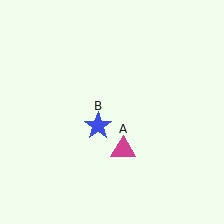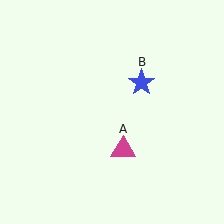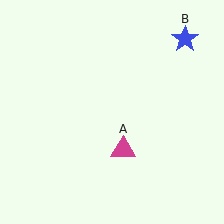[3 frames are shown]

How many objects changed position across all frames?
1 object changed position: blue star (object B).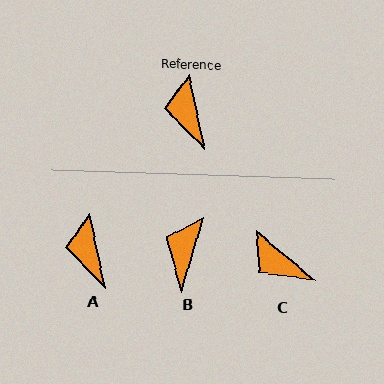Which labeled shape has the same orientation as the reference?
A.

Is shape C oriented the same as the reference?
No, it is off by about 39 degrees.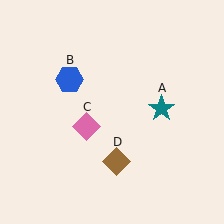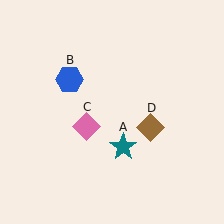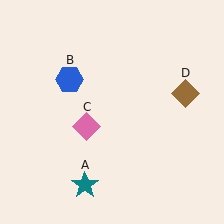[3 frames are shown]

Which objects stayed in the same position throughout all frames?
Blue hexagon (object B) and pink diamond (object C) remained stationary.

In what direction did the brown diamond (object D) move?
The brown diamond (object D) moved up and to the right.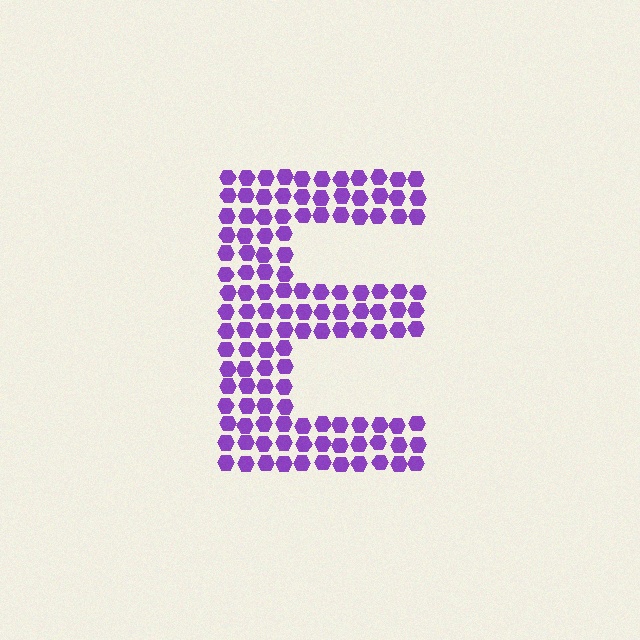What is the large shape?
The large shape is the letter E.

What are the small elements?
The small elements are hexagons.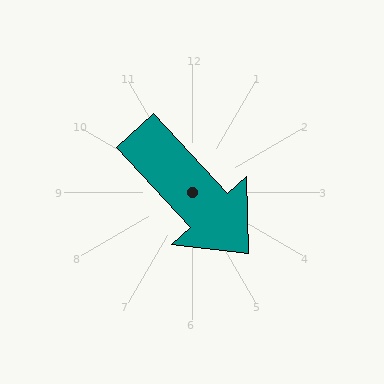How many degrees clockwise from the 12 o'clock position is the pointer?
Approximately 138 degrees.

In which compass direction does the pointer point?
Southeast.